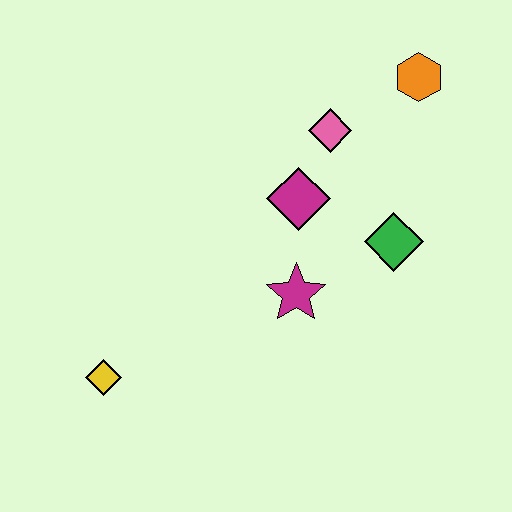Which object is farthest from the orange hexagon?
The yellow diamond is farthest from the orange hexagon.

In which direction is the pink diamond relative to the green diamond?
The pink diamond is above the green diamond.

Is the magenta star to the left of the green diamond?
Yes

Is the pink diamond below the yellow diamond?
No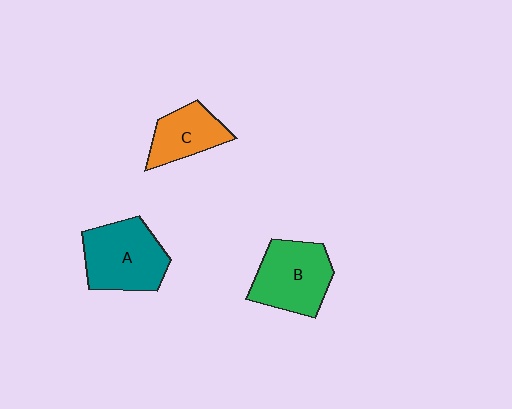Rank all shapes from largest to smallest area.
From largest to smallest: A (teal), B (green), C (orange).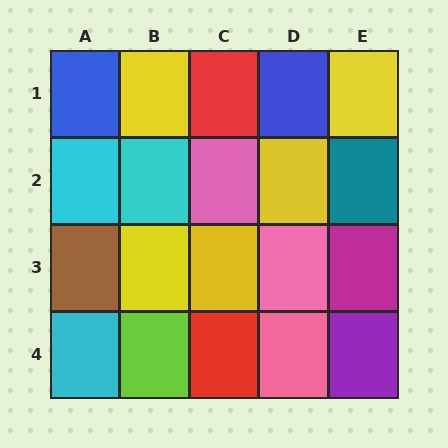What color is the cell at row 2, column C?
Pink.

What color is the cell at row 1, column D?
Blue.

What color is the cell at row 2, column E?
Teal.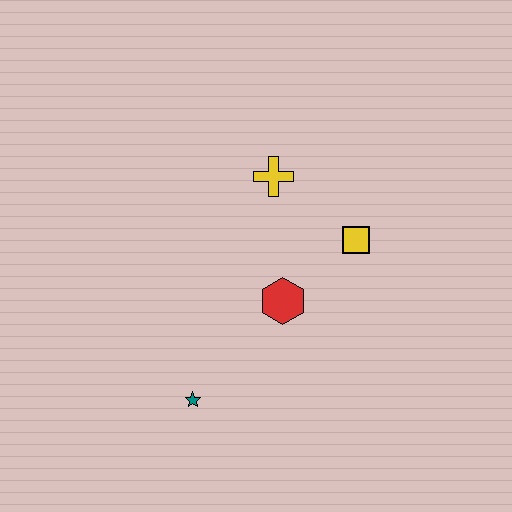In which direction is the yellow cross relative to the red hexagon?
The yellow cross is above the red hexagon.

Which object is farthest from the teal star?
The yellow cross is farthest from the teal star.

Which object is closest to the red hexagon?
The yellow square is closest to the red hexagon.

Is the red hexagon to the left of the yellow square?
Yes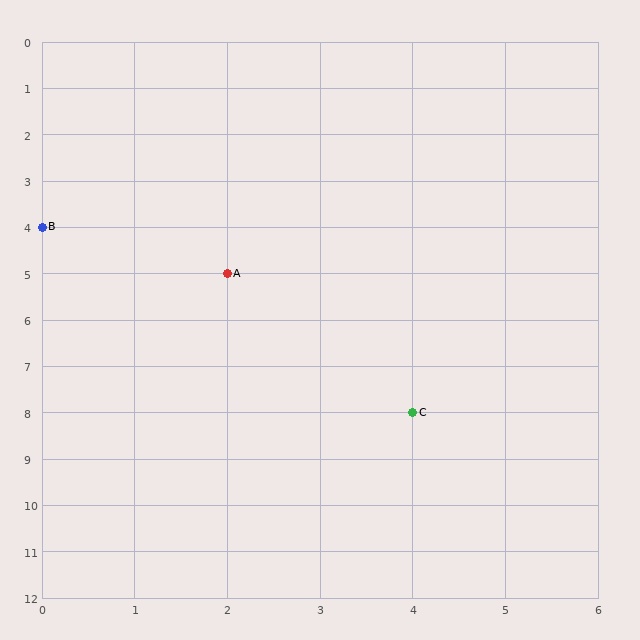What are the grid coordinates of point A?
Point A is at grid coordinates (2, 5).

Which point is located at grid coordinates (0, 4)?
Point B is at (0, 4).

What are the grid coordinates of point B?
Point B is at grid coordinates (0, 4).